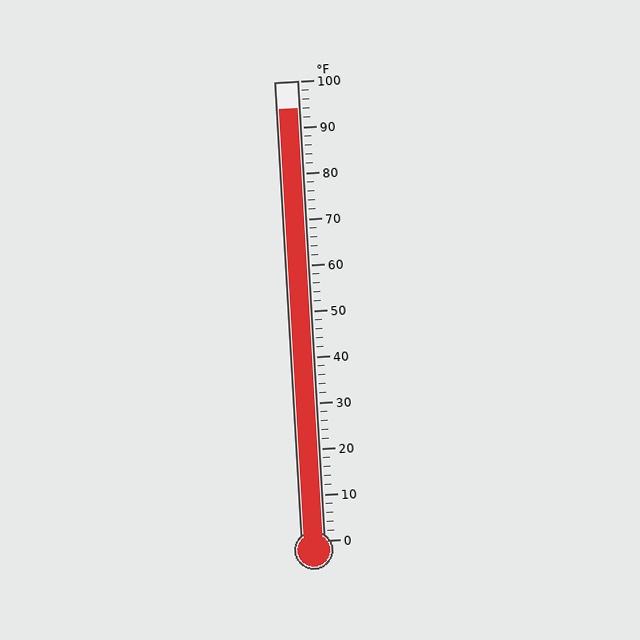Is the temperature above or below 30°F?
The temperature is above 30°F.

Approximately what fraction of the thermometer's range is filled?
The thermometer is filled to approximately 95% of its range.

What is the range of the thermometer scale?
The thermometer scale ranges from 0°F to 100°F.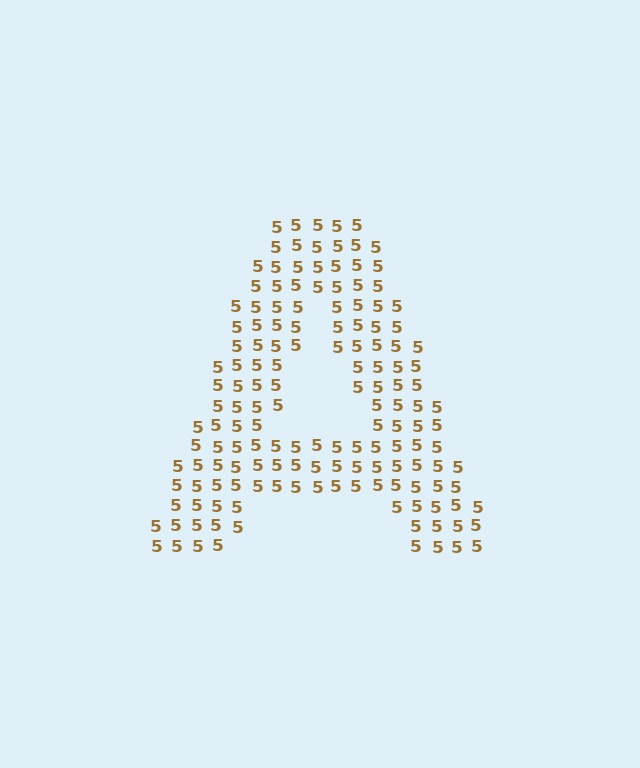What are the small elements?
The small elements are digit 5's.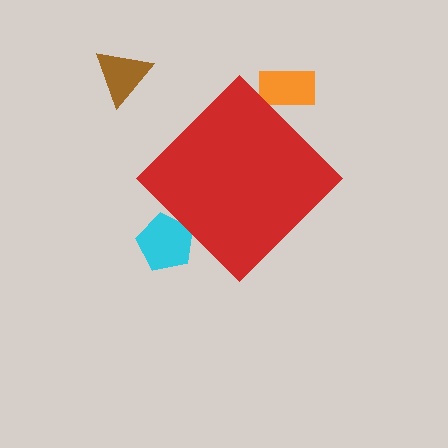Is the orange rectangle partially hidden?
Yes, the orange rectangle is partially hidden behind the red diamond.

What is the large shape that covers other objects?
A red diamond.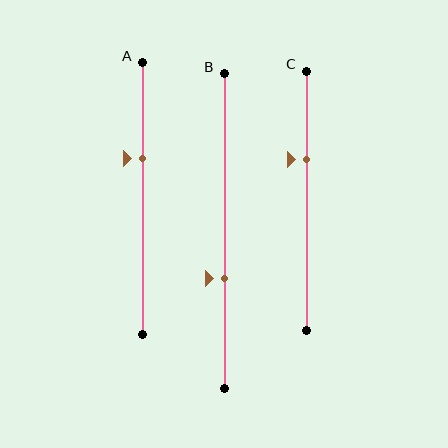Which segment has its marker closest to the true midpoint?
Segment A has its marker closest to the true midpoint.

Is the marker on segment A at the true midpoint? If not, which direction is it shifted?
No, the marker on segment A is shifted upward by about 15% of the segment length.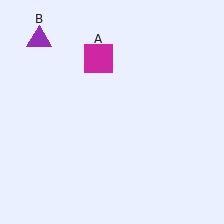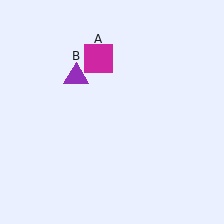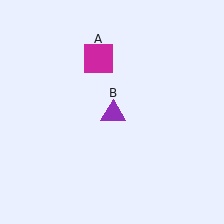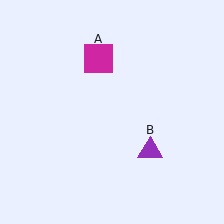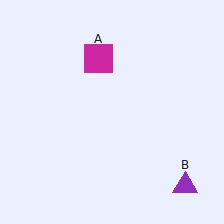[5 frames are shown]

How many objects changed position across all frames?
1 object changed position: purple triangle (object B).